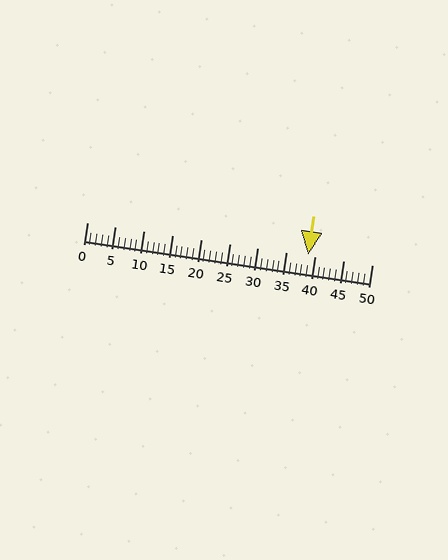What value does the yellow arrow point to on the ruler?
The yellow arrow points to approximately 39.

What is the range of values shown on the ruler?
The ruler shows values from 0 to 50.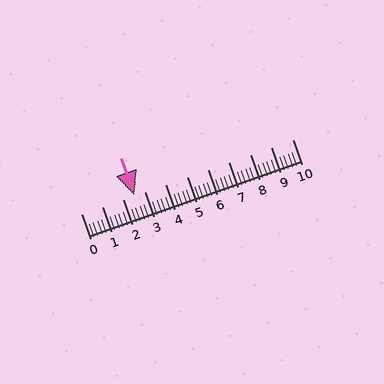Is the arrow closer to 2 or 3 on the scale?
The arrow is closer to 3.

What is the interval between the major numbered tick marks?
The major tick marks are spaced 1 units apart.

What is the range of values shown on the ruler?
The ruler shows values from 0 to 10.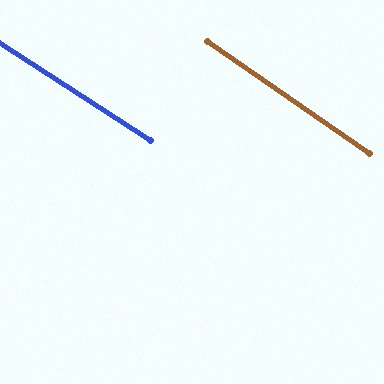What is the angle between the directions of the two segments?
Approximately 2 degrees.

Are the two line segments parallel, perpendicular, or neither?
Parallel — their directions differ by only 1.8°.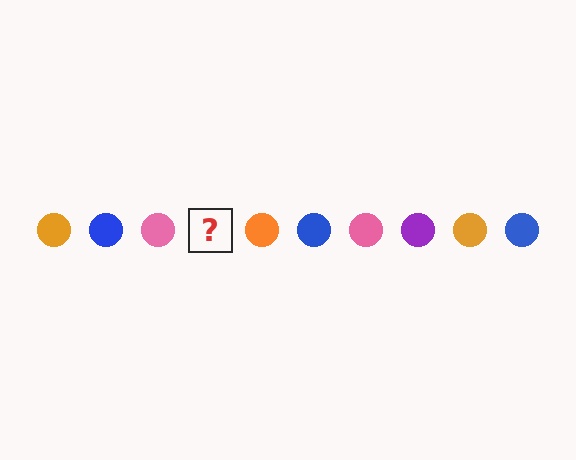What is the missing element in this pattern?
The missing element is a purple circle.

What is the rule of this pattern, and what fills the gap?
The rule is that the pattern cycles through orange, blue, pink, purple circles. The gap should be filled with a purple circle.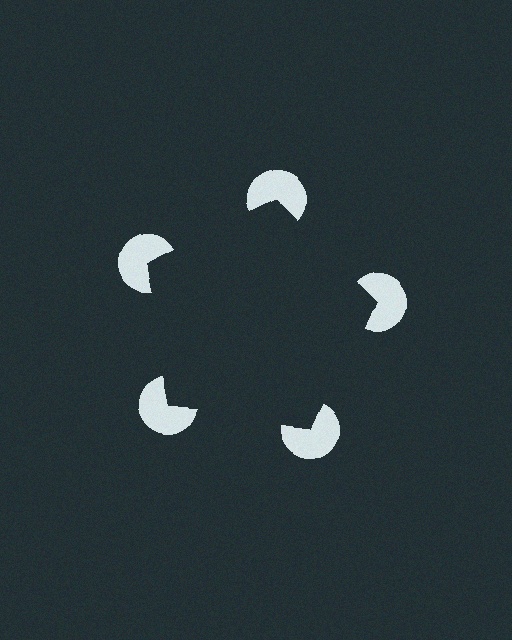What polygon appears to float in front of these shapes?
An illusory pentagon — its edges are inferred from the aligned wedge cuts in the pac-man discs, not physically drawn.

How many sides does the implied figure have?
5 sides.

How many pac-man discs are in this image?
There are 5 — one at each vertex of the illusory pentagon.